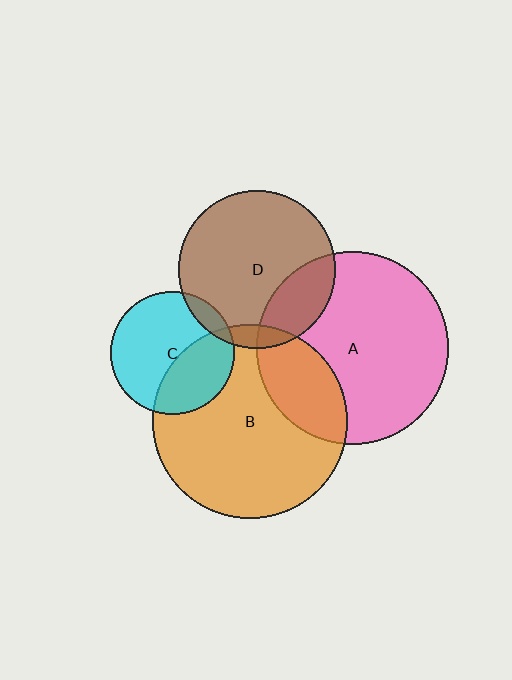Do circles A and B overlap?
Yes.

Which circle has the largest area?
Circle B (orange).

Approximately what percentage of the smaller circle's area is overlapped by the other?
Approximately 25%.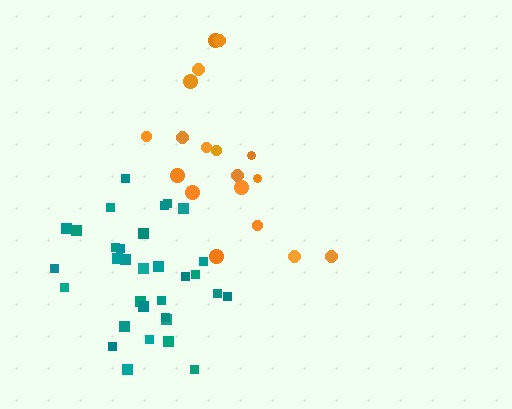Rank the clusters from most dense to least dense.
teal, orange.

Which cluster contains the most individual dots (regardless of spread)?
Teal (32).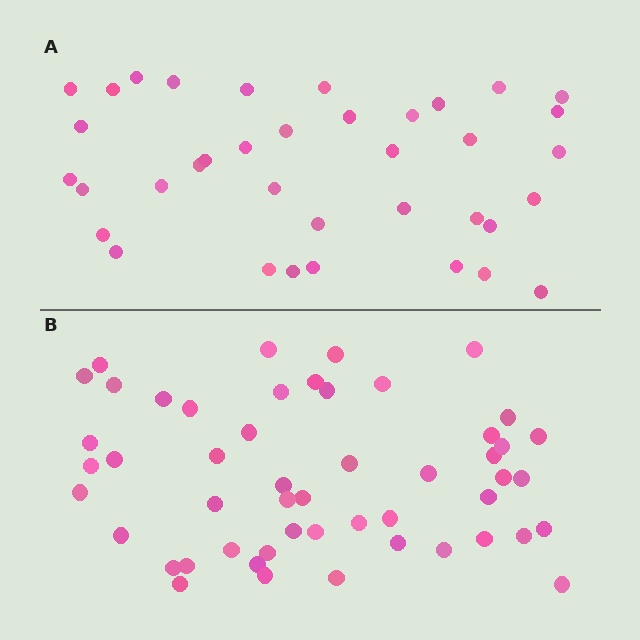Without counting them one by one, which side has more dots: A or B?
Region B (the bottom region) has more dots.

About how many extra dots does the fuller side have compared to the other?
Region B has approximately 15 more dots than region A.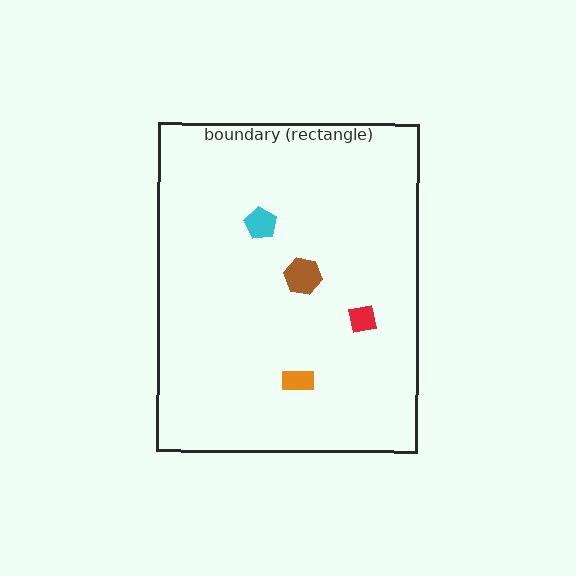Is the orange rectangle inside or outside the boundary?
Inside.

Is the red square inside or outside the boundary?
Inside.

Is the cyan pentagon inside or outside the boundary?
Inside.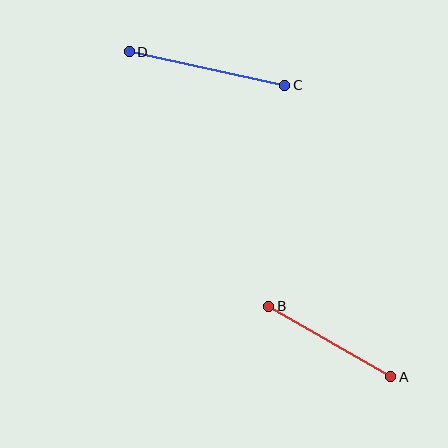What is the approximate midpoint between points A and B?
The midpoint is at approximately (330, 342) pixels.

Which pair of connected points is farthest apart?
Points C and D are farthest apart.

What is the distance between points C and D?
The distance is approximately 159 pixels.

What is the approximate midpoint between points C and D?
The midpoint is at approximately (207, 69) pixels.